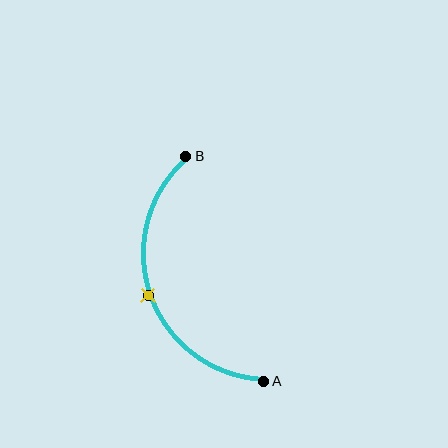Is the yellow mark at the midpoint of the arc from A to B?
Yes. The yellow mark lies on the arc at equal arc-length from both A and B — it is the arc midpoint.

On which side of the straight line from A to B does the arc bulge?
The arc bulges to the left of the straight line connecting A and B.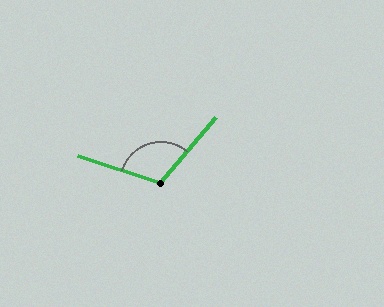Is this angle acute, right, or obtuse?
It is obtuse.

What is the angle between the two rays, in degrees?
Approximately 112 degrees.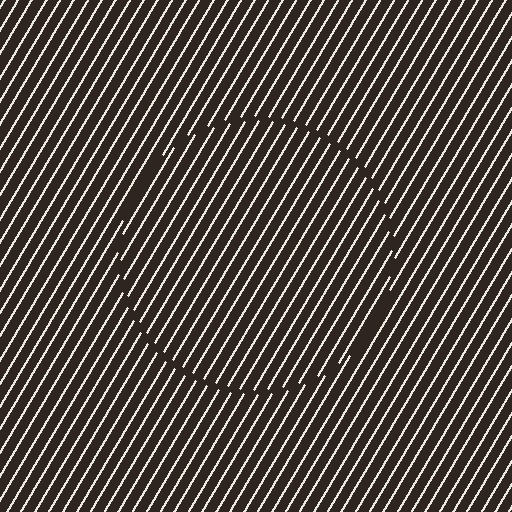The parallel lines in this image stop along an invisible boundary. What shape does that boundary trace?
An illusory circle. The interior of the shape contains the same grating, shifted by half a period — the contour is defined by the phase discontinuity where line-ends from the inner and outer gratings abut.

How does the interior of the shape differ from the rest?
The interior of the shape contains the same grating, shifted by half a period — the contour is defined by the phase discontinuity where line-ends from the inner and outer gratings abut.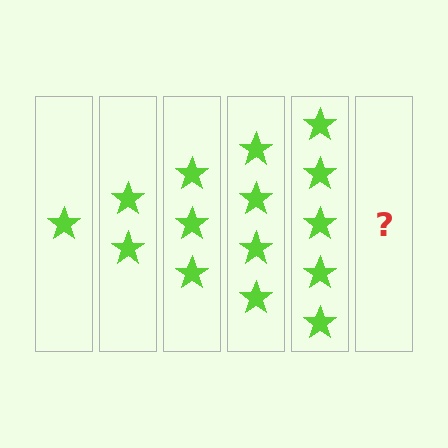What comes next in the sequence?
The next element should be 6 stars.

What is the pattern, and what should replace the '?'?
The pattern is that each step adds one more star. The '?' should be 6 stars.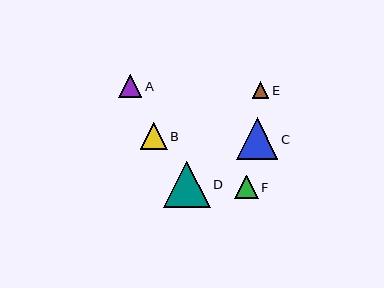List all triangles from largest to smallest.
From largest to smallest: D, C, B, F, A, E.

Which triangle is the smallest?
Triangle E is the smallest with a size of approximately 17 pixels.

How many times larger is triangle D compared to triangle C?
Triangle D is approximately 1.1 times the size of triangle C.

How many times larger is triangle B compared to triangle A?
Triangle B is approximately 1.2 times the size of triangle A.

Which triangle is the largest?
Triangle D is the largest with a size of approximately 46 pixels.